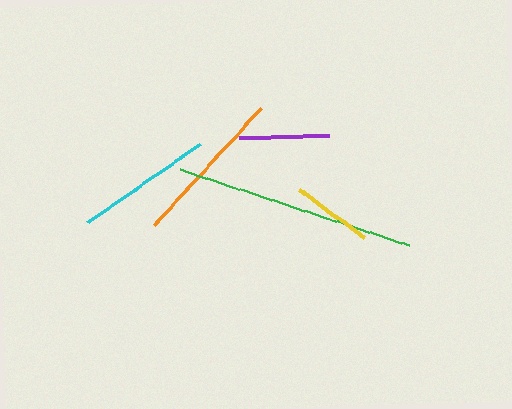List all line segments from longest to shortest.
From longest to shortest: green, orange, cyan, purple, yellow.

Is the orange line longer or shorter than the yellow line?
The orange line is longer than the yellow line.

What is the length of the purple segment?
The purple segment is approximately 91 pixels long.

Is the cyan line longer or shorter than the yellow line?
The cyan line is longer than the yellow line.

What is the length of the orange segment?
The orange segment is approximately 160 pixels long.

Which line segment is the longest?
The green line is the longest at approximately 241 pixels.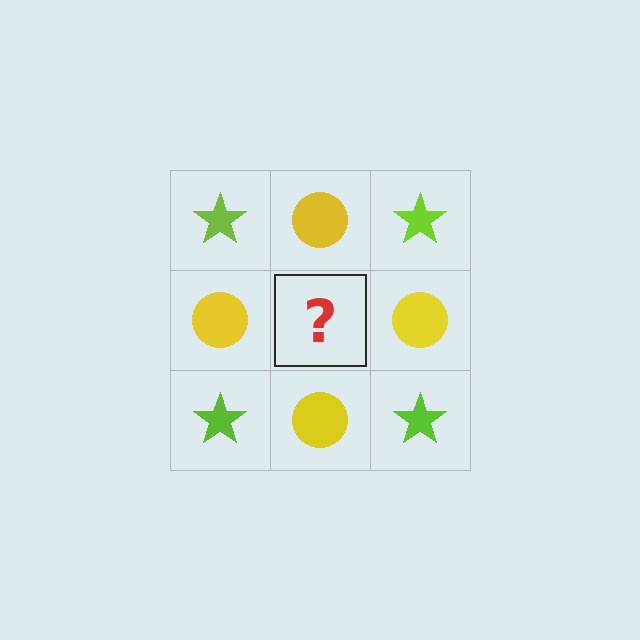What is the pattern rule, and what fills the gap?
The rule is that it alternates lime star and yellow circle in a checkerboard pattern. The gap should be filled with a lime star.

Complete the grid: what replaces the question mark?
The question mark should be replaced with a lime star.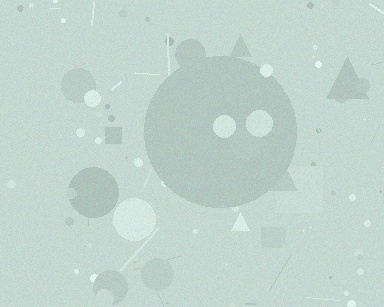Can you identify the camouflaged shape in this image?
The camouflaged shape is a circle.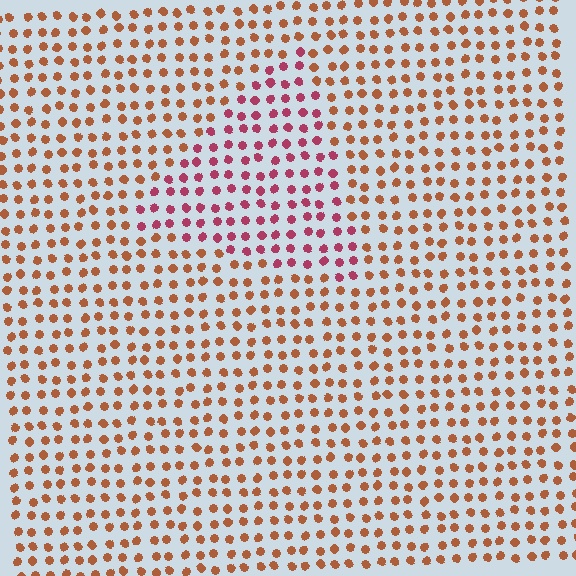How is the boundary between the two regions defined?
The boundary is defined purely by a slight shift in hue (about 40 degrees). Spacing, size, and orientation are identical on both sides.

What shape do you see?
I see a triangle.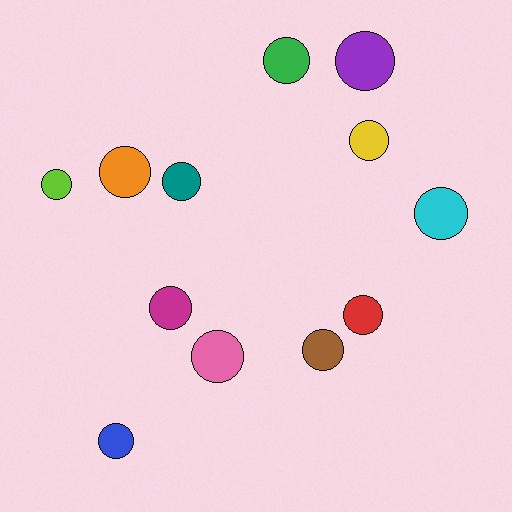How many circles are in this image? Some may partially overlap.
There are 12 circles.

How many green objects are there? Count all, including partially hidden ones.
There is 1 green object.